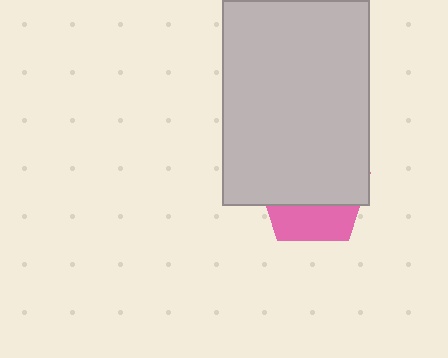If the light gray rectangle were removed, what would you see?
You would see the complete pink pentagon.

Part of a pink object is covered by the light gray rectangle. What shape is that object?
It is a pentagon.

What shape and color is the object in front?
The object in front is a light gray rectangle.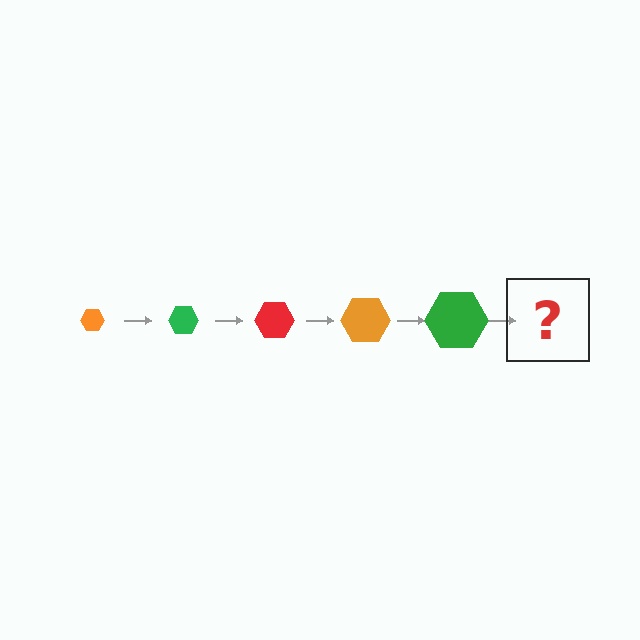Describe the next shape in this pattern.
It should be a red hexagon, larger than the previous one.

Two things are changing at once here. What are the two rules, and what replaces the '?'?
The two rules are that the hexagon grows larger each step and the color cycles through orange, green, and red. The '?' should be a red hexagon, larger than the previous one.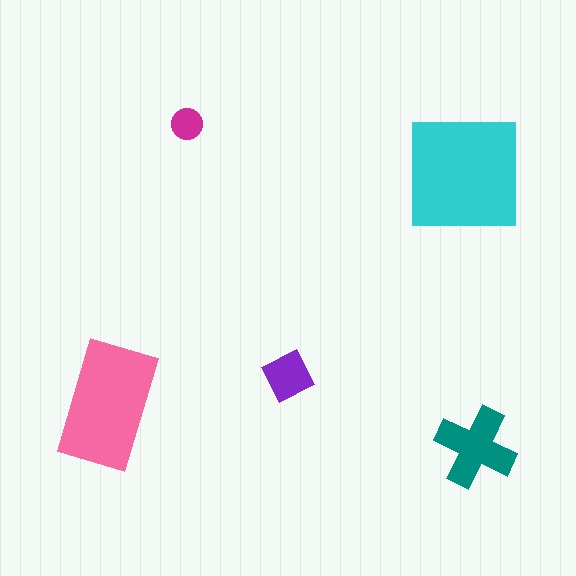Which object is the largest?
The cyan square.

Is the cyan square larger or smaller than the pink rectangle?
Larger.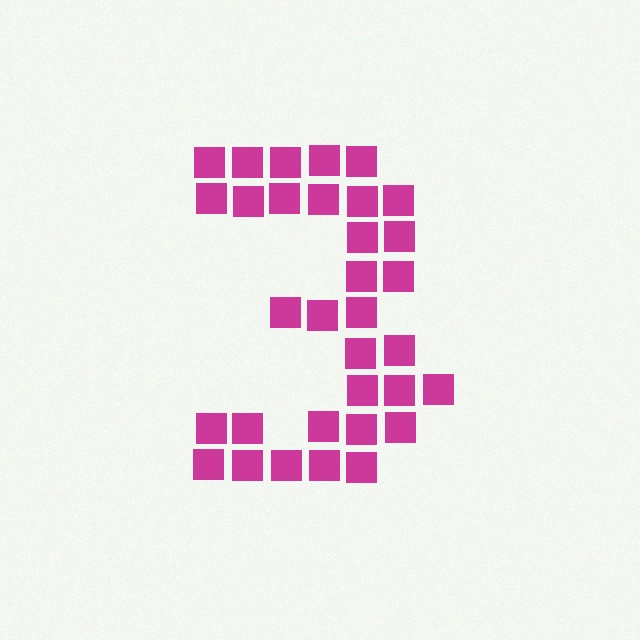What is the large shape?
The large shape is the digit 3.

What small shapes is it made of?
It is made of small squares.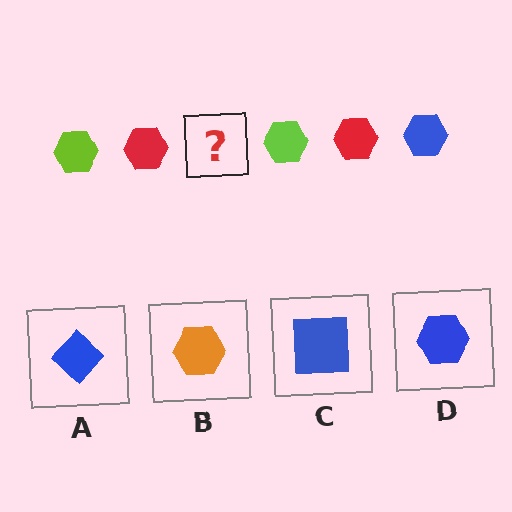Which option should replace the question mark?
Option D.